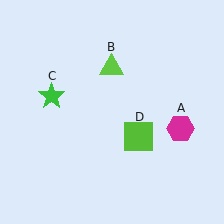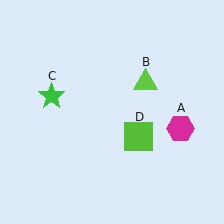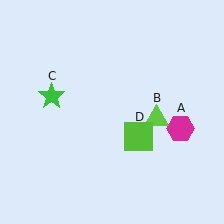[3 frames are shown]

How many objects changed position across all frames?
1 object changed position: lime triangle (object B).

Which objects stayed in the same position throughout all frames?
Magenta hexagon (object A) and green star (object C) and lime square (object D) remained stationary.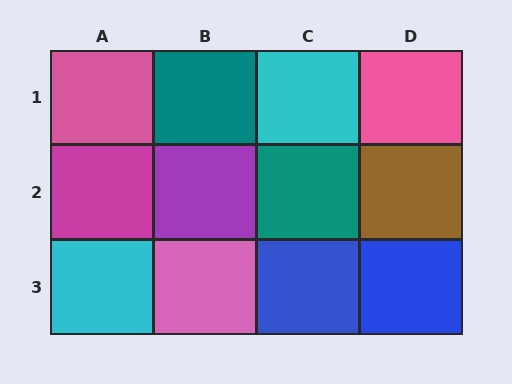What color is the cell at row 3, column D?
Blue.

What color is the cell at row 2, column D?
Brown.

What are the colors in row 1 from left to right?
Pink, teal, cyan, pink.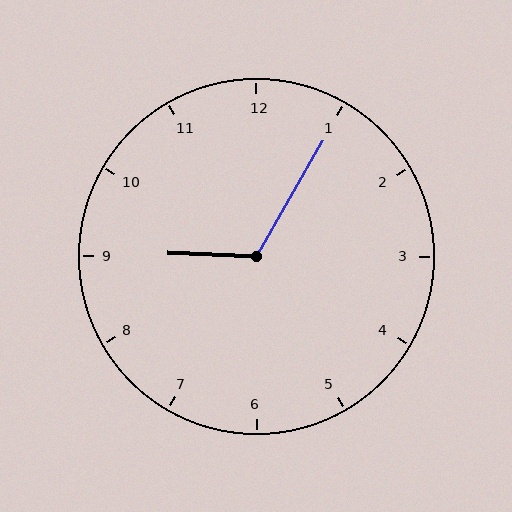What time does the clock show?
9:05.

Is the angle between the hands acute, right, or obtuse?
It is obtuse.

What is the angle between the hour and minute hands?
Approximately 118 degrees.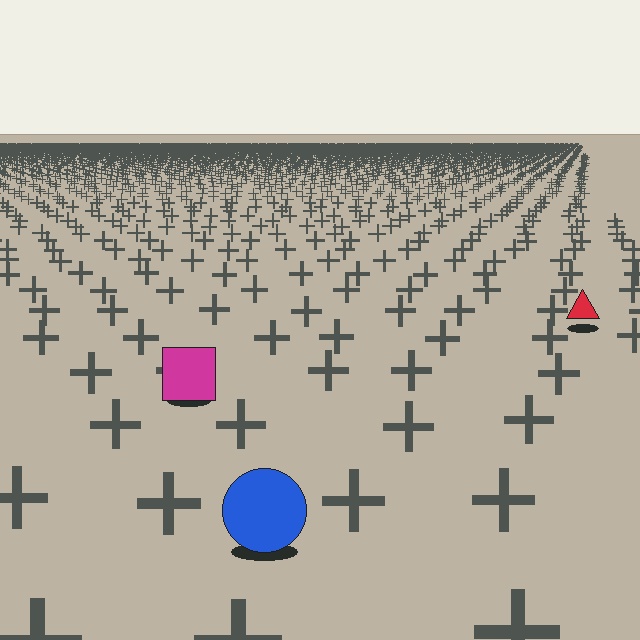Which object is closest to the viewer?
The blue circle is closest. The texture marks near it are larger and more spread out.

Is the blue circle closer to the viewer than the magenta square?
Yes. The blue circle is closer — you can tell from the texture gradient: the ground texture is coarser near it.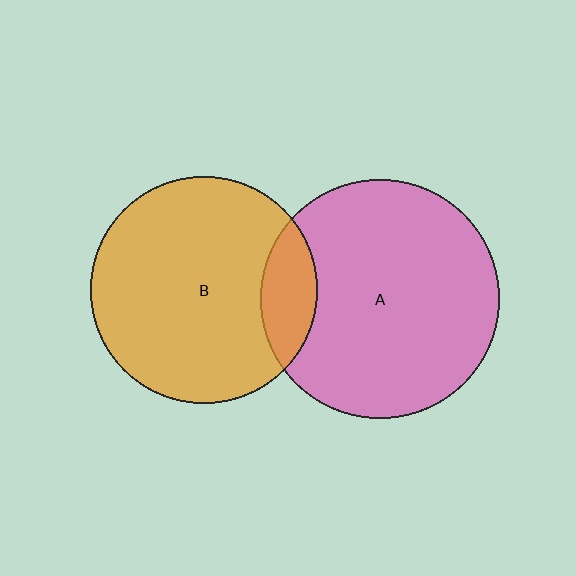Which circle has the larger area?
Circle A (pink).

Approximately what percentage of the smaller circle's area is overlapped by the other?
Approximately 15%.